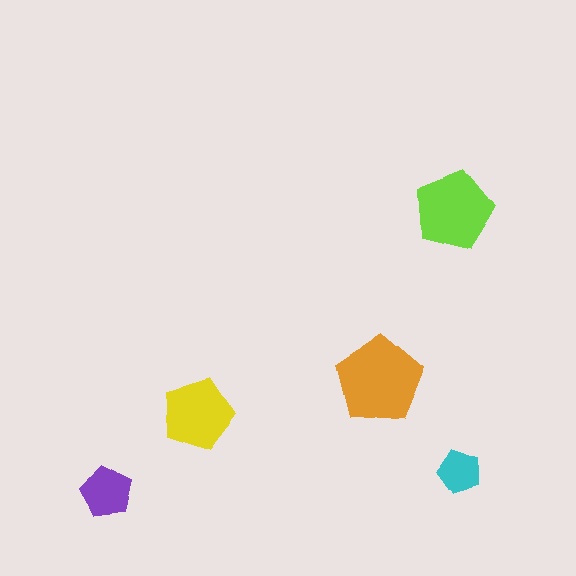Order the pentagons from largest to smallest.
the orange one, the lime one, the yellow one, the purple one, the cyan one.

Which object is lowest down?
The purple pentagon is bottommost.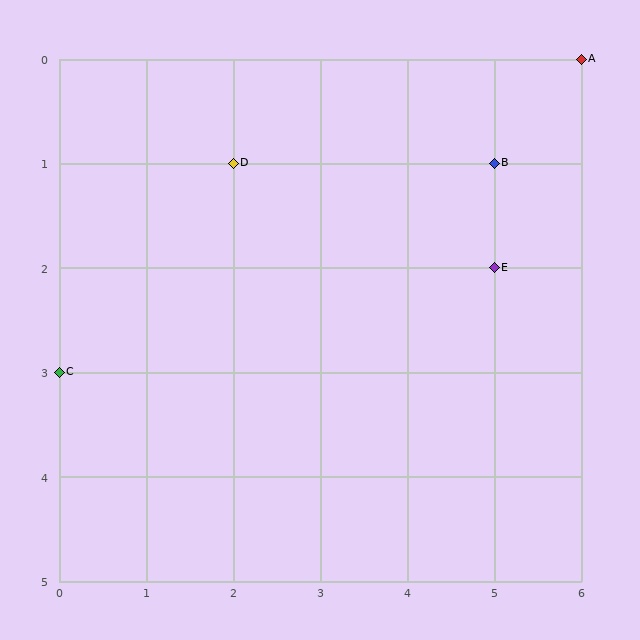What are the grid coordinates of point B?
Point B is at grid coordinates (5, 1).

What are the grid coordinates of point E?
Point E is at grid coordinates (5, 2).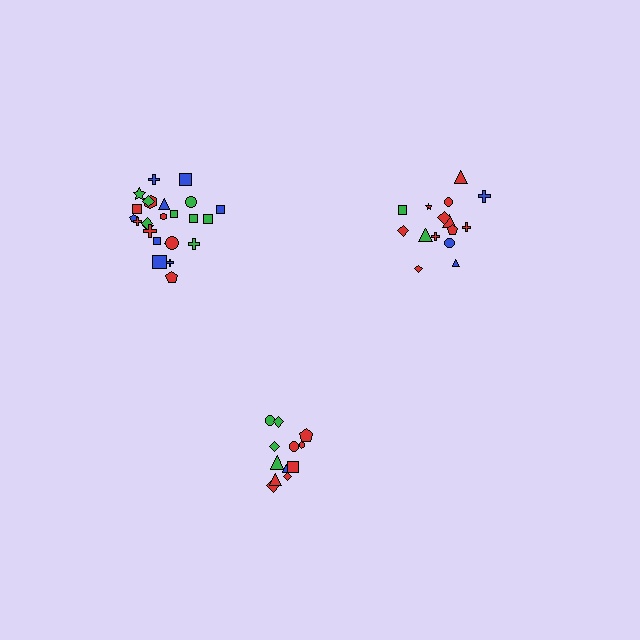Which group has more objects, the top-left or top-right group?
The top-left group.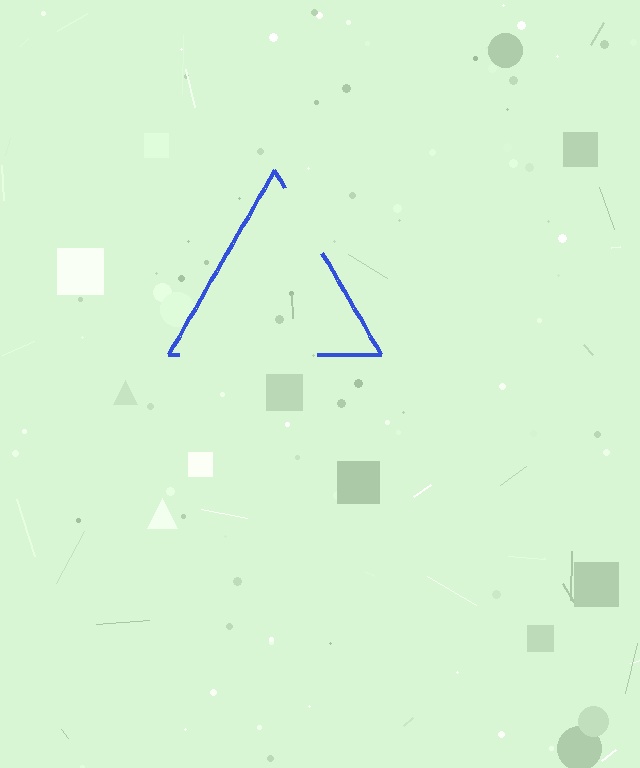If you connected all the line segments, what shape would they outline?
They would outline a triangle.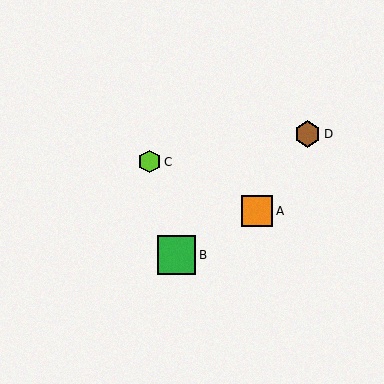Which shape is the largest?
The green square (labeled B) is the largest.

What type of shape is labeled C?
Shape C is a lime hexagon.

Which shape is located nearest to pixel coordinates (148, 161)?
The lime hexagon (labeled C) at (150, 162) is nearest to that location.